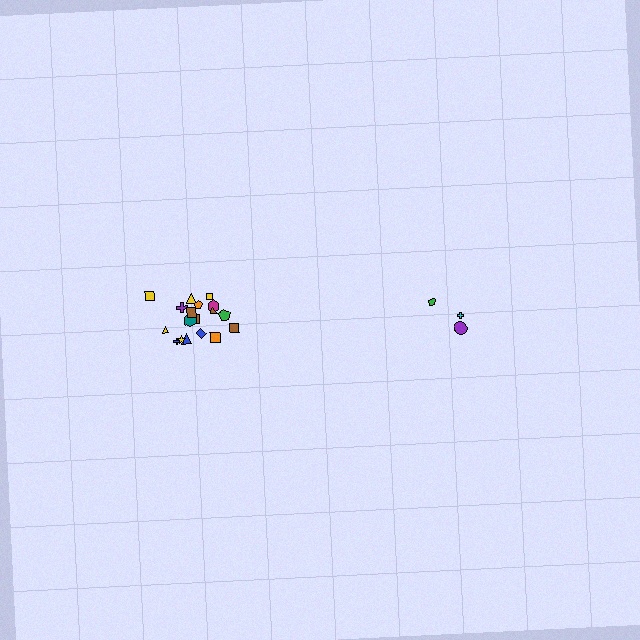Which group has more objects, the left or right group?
The left group.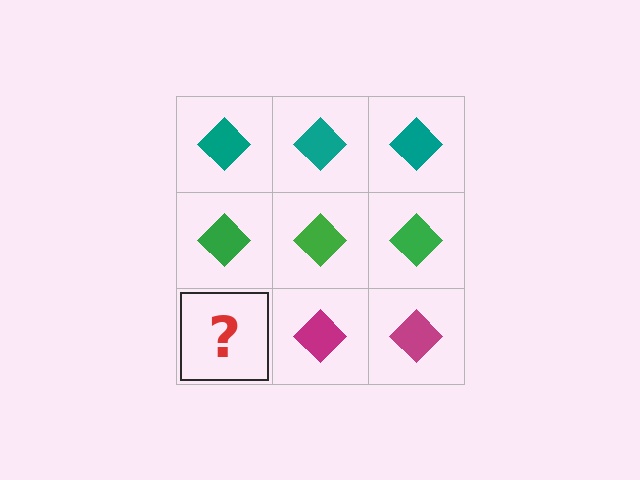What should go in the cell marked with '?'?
The missing cell should contain a magenta diamond.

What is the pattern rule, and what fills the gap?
The rule is that each row has a consistent color. The gap should be filled with a magenta diamond.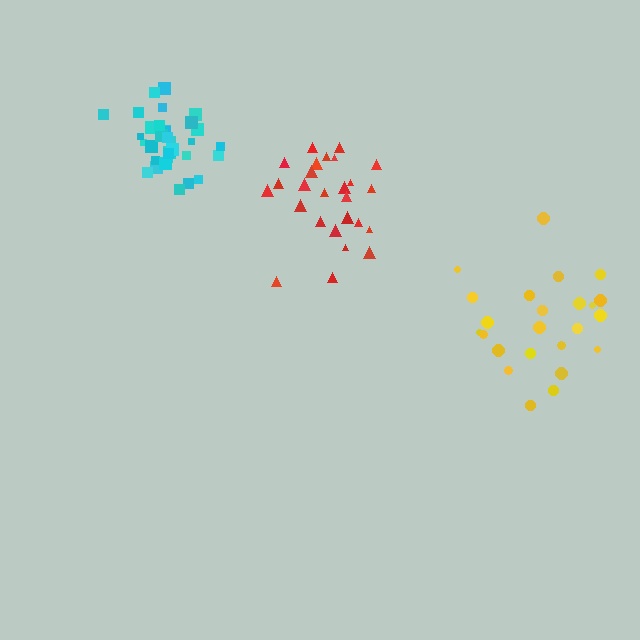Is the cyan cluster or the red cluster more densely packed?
Cyan.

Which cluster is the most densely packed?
Cyan.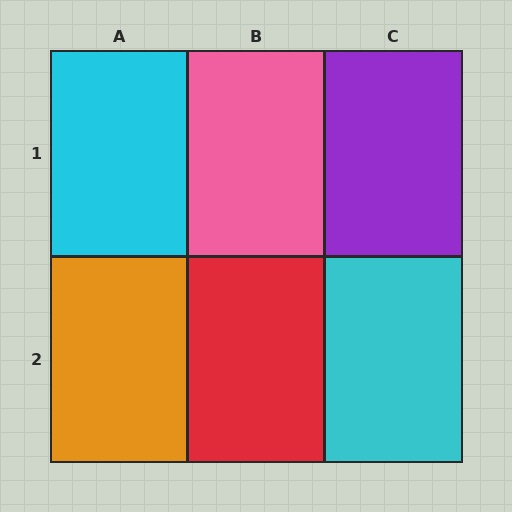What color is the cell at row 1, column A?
Cyan.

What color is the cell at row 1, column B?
Pink.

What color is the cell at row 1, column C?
Purple.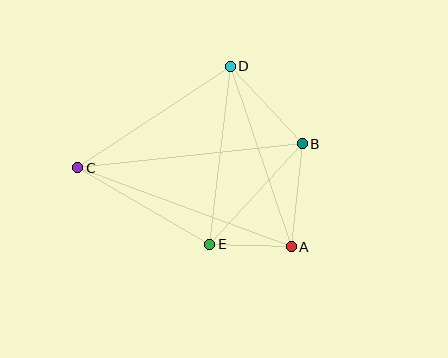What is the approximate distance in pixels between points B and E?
The distance between B and E is approximately 137 pixels.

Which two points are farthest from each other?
Points A and C are farthest from each other.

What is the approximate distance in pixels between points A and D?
The distance between A and D is approximately 191 pixels.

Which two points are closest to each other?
Points A and E are closest to each other.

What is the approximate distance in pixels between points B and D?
The distance between B and D is approximately 106 pixels.